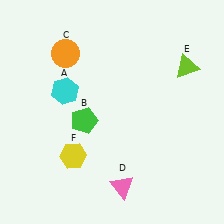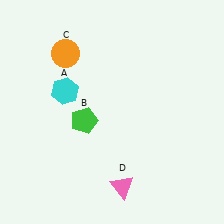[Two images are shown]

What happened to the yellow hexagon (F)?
The yellow hexagon (F) was removed in Image 2. It was in the bottom-left area of Image 1.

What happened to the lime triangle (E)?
The lime triangle (E) was removed in Image 2. It was in the top-right area of Image 1.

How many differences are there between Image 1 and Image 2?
There are 2 differences between the two images.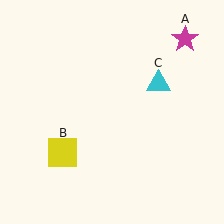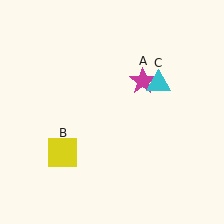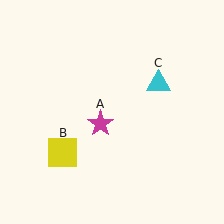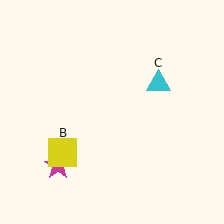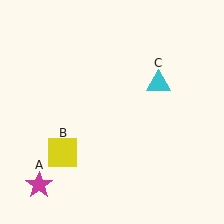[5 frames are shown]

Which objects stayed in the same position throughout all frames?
Yellow square (object B) and cyan triangle (object C) remained stationary.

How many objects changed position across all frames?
1 object changed position: magenta star (object A).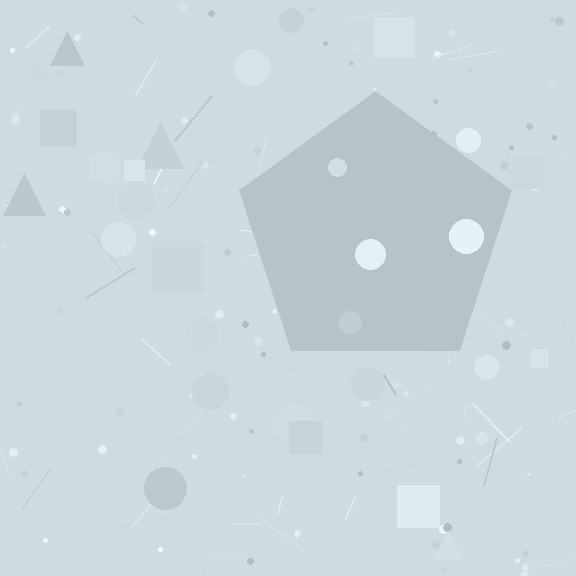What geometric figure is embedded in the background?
A pentagon is embedded in the background.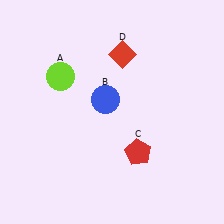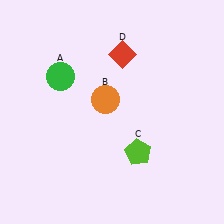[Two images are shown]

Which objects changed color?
A changed from lime to green. B changed from blue to orange. C changed from red to lime.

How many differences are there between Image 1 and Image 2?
There are 3 differences between the two images.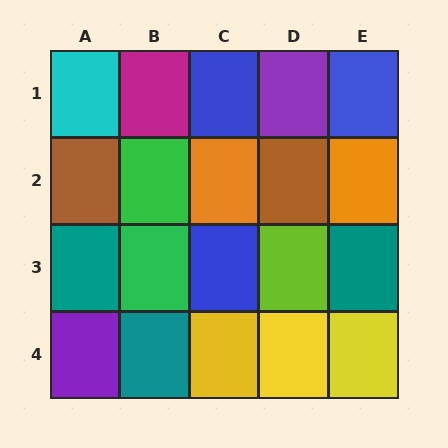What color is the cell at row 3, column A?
Teal.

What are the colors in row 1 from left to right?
Cyan, magenta, blue, purple, blue.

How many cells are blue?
3 cells are blue.